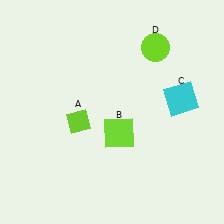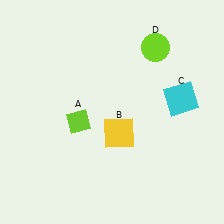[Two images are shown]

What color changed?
The square (B) changed from lime in Image 1 to yellow in Image 2.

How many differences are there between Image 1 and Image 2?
There is 1 difference between the two images.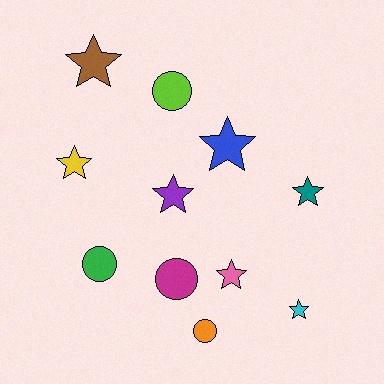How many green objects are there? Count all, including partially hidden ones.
There is 1 green object.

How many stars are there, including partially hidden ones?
There are 7 stars.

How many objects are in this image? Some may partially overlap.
There are 11 objects.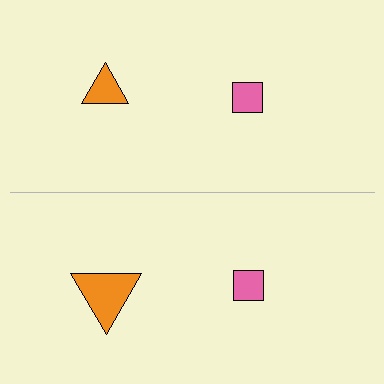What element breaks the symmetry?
The orange triangle on the bottom side has a different size than its mirror counterpart.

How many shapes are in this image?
There are 4 shapes in this image.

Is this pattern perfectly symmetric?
No, the pattern is not perfectly symmetric. The orange triangle on the bottom side has a different size than its mirror counterpart.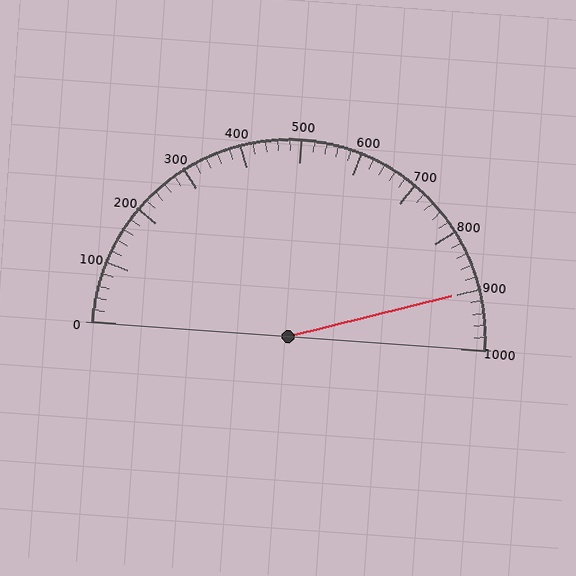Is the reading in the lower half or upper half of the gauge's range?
The reading is in the upper half of the range (0 to 1000).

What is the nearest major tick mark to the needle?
The nearest major tick mark is 900.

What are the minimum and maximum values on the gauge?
The gauge ranges from 0 to 1000.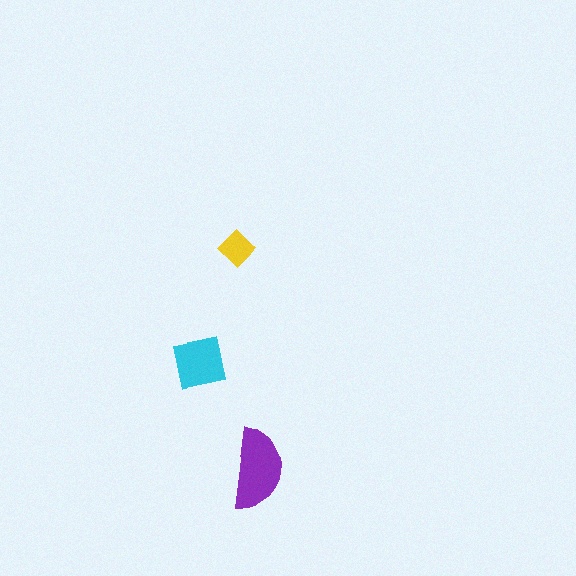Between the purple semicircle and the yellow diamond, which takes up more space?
The purple semicircle.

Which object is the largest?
The purple semicircle.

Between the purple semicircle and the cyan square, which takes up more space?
The purple semicircle.